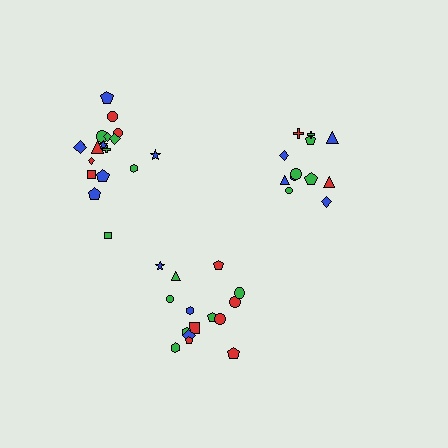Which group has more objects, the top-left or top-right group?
The top-left group.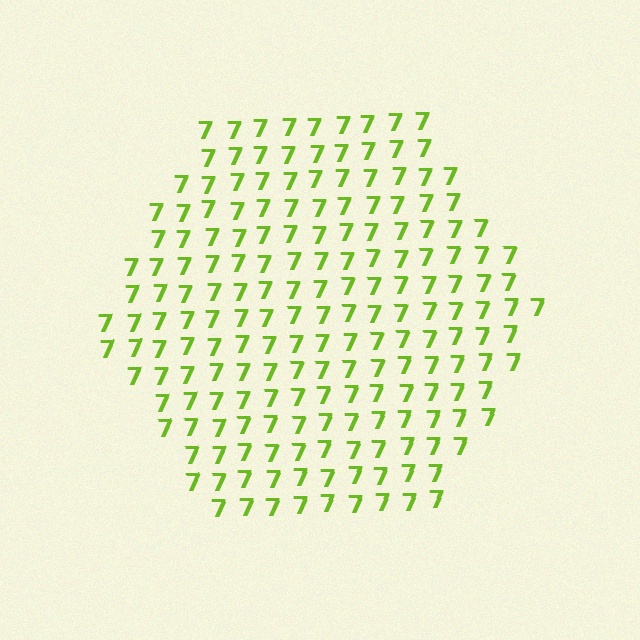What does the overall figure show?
The overall figure shows a hexagon.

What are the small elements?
The small elements are digit 7's.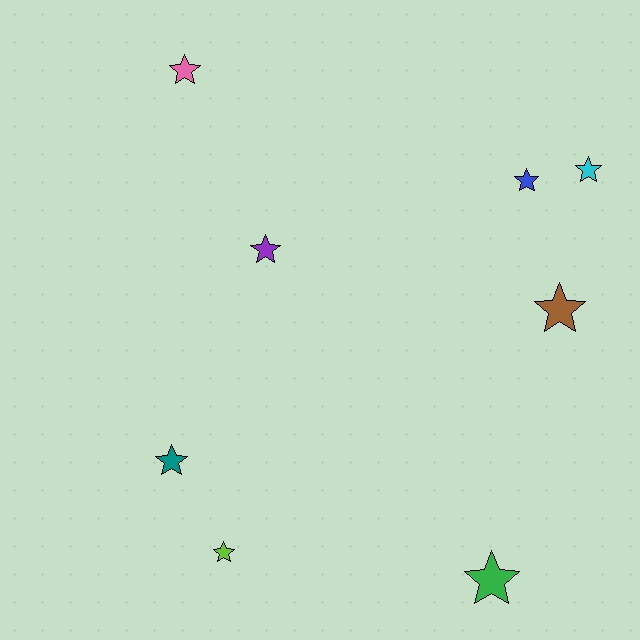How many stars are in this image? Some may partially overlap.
There are 8 stars.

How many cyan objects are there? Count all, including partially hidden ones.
There is 1 cyan object.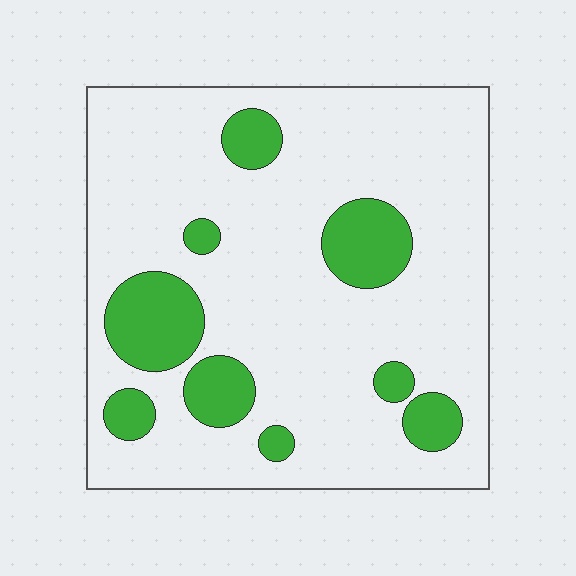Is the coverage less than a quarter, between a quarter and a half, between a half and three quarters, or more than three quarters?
Less than a quarter.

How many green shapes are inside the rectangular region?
9.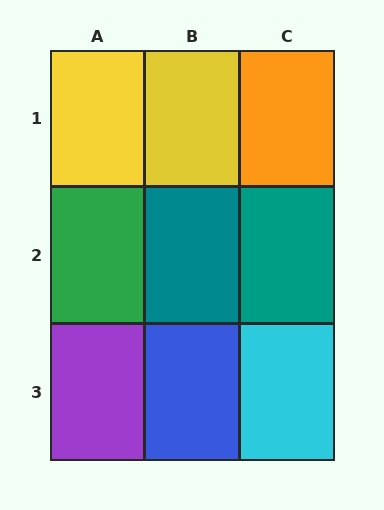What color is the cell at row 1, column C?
Orange.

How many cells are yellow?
2 cells are yellow.